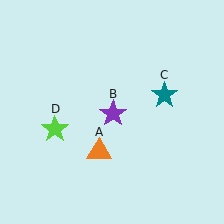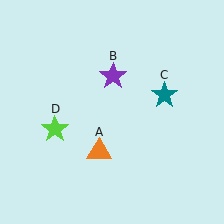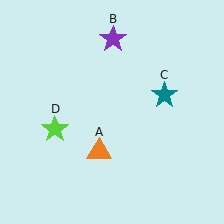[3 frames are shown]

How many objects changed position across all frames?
1 object changed position: purple star (object B).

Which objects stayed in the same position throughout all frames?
Orange triangle (object A) and teal star (object C) and lime star (object D) remained stationary.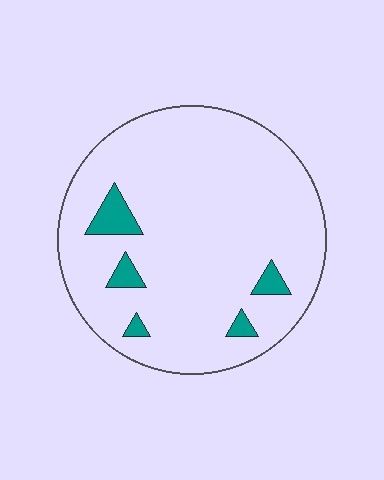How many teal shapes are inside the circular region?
5.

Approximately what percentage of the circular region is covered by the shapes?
Approximately 5%.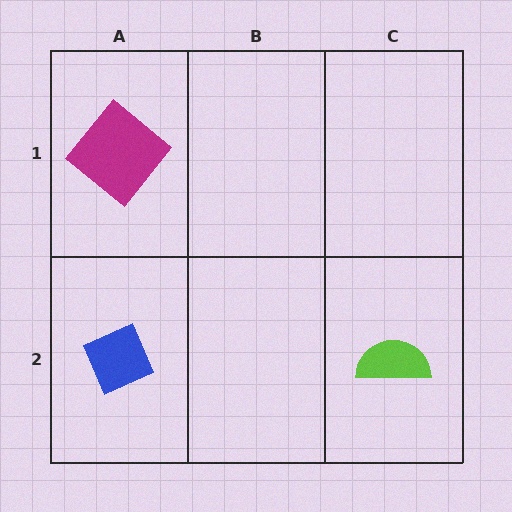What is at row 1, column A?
A magenta diamond.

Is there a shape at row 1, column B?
No, that cell is empty.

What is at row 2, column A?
A blue diamond.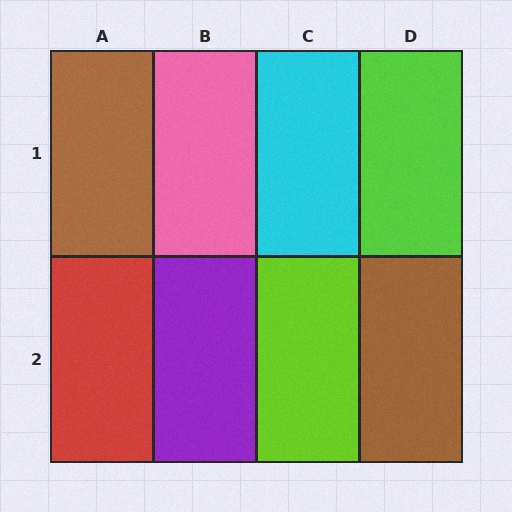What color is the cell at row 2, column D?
Brown.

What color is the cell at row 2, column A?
Red.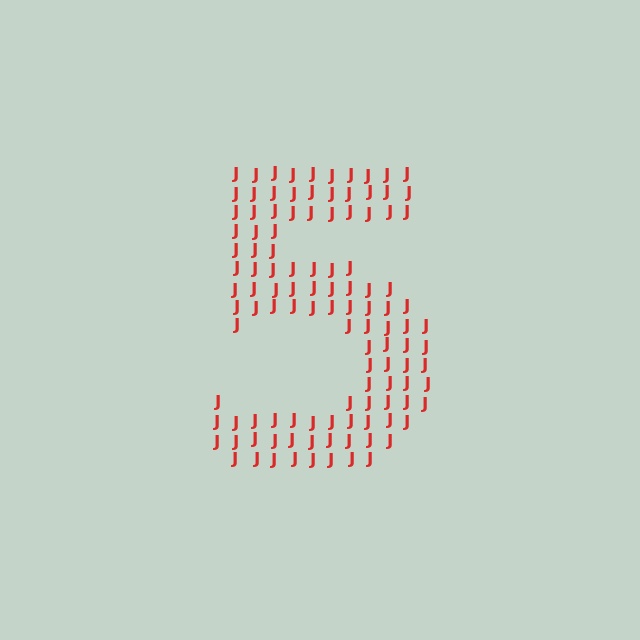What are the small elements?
The small elements are letter J's.